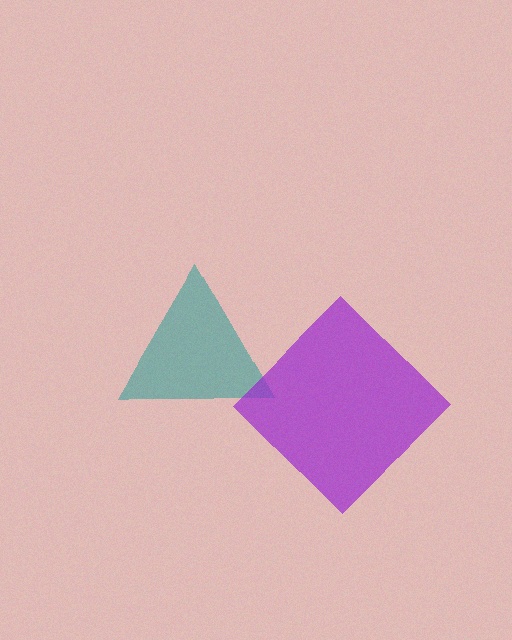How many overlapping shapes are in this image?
There are 2 overlapping shapes in the image.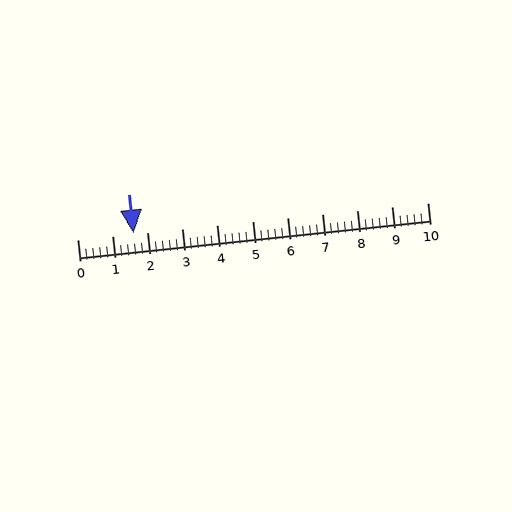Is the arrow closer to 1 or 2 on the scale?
The arrow is closer to 2.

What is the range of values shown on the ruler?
The ruler shows values from 0 to 10.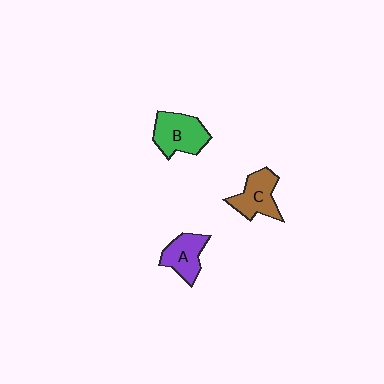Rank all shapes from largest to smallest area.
From largest to smallest: B (green), C (brown), A (purple).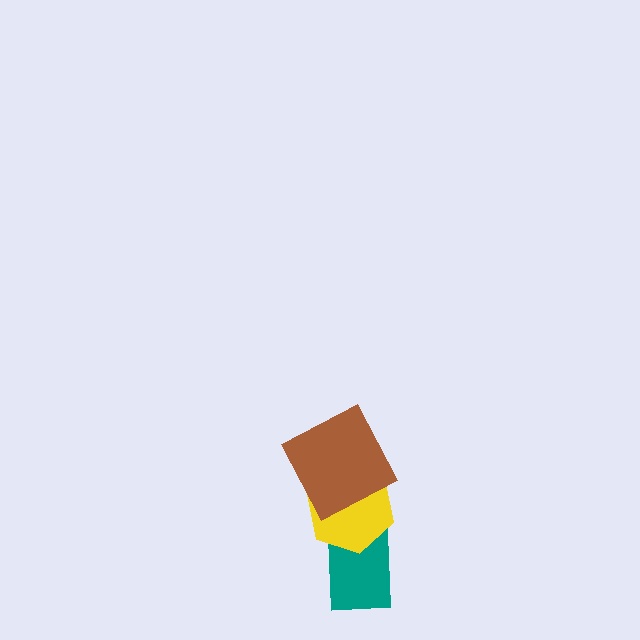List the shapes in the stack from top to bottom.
From top to bottom: the brown square, the yellow hexagon, the teal rectangle.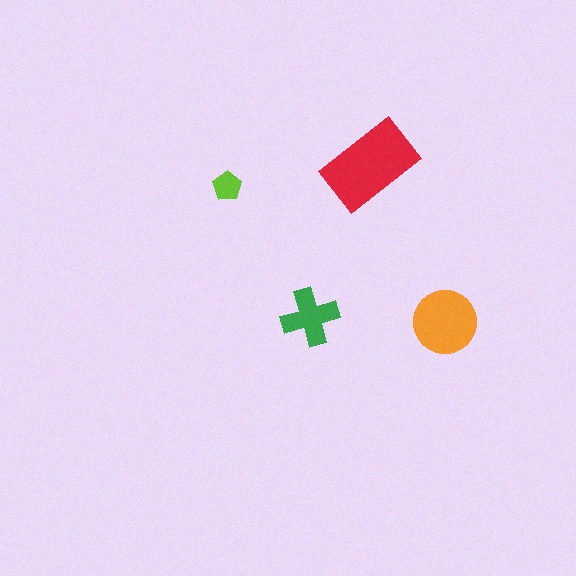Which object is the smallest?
The lime pentagon.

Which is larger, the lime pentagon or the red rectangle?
The red rectangle.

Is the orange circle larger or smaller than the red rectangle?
Smaller.